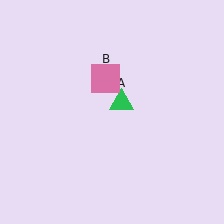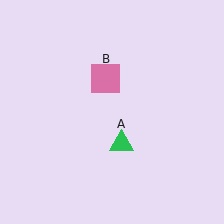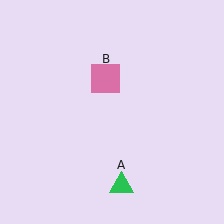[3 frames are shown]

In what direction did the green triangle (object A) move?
The green triangle (object A) moved down.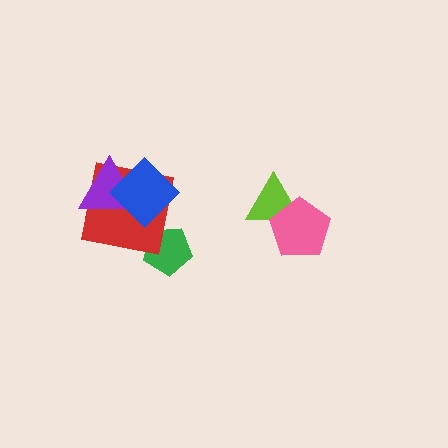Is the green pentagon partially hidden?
Yes, it is partially covered by another shape.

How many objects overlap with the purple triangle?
2 objects overlap with the purple triangle.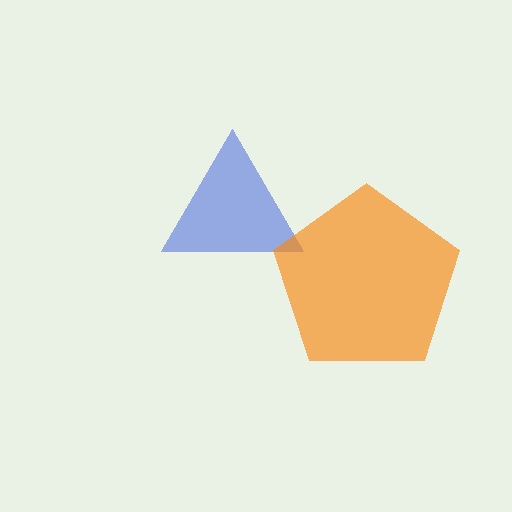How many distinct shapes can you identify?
There are 2 distinct shapes: a blue triangle, an orange pentagon.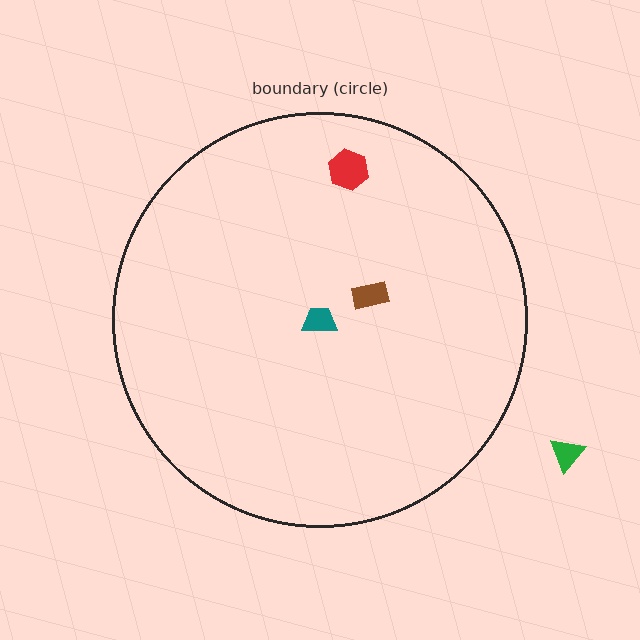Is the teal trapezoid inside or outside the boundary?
Inside.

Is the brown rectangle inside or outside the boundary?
Inside.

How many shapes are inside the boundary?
3 inside, 1 outside.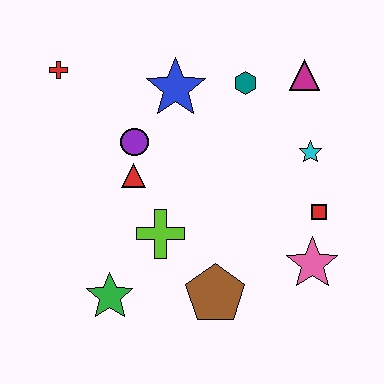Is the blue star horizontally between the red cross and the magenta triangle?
Yes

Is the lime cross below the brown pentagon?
No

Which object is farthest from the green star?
The magenta triangle is farthest from the green star.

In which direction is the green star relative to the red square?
The green star is to the left of the red square.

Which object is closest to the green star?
The lime cross is closest to the green star.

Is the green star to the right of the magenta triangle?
No